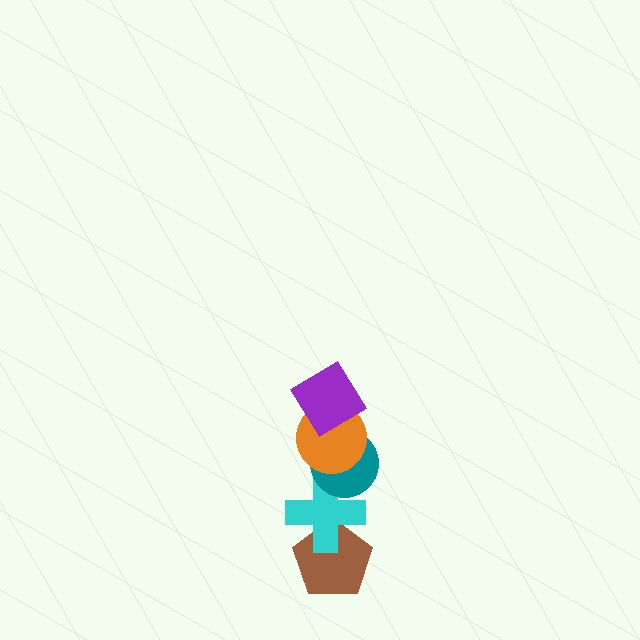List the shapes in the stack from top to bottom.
From top to bottom: the purple diamond, the orange circle, the teal circle, the cyan cross, the brown pentagon.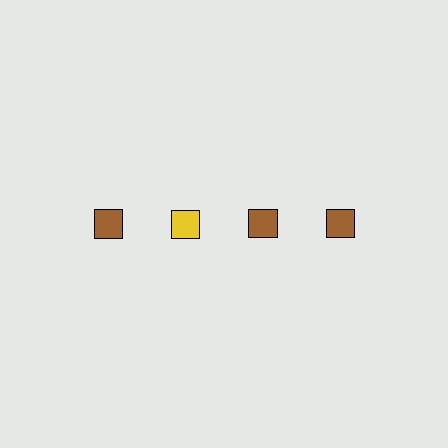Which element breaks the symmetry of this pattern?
The yellow square in the top row, second from left column breaks the symmetry. All other shapes are brown squares.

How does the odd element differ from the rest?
It has a different color: yellow instead of brown.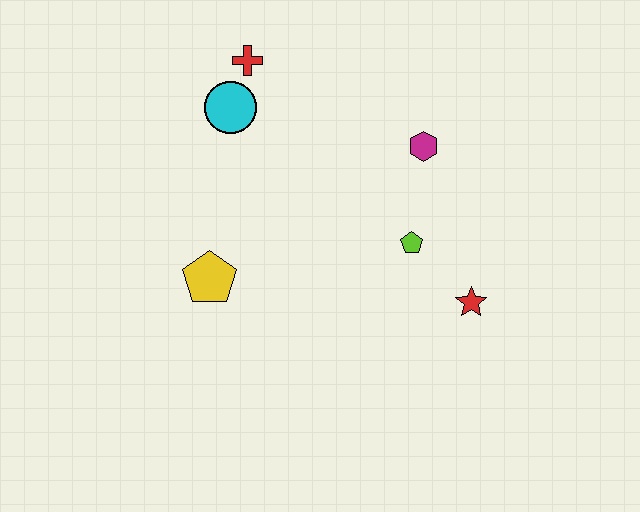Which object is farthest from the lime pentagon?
The red cross is farthest from the lime pentagon.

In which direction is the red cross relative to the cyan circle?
The red cross is above the cyan circle.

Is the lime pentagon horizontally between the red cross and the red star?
Yes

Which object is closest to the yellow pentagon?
The cyan circle is closest to the yellow pentagon.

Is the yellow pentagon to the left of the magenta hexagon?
Yes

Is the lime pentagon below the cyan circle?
Yes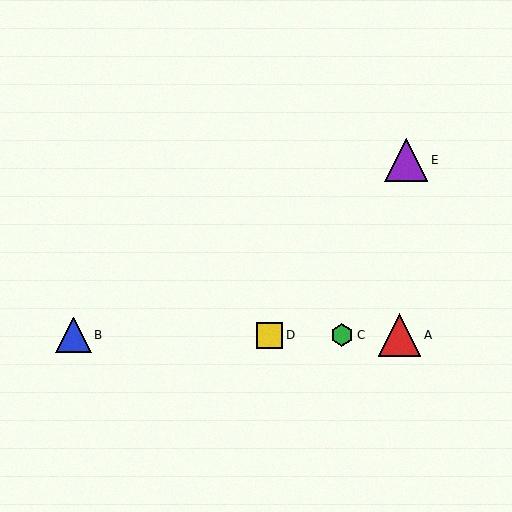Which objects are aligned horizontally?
Objects A, B, C, D are aligned horizontally.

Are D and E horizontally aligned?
No, D is at y≈335 and E is at y≈160.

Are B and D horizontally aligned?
Yes, both are at y≈335.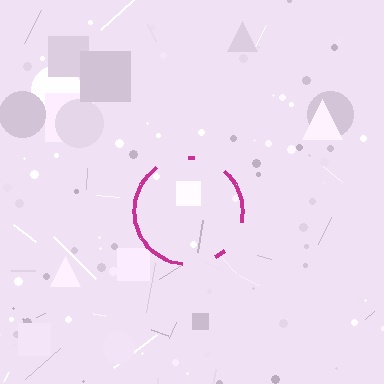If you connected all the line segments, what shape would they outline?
They would outline a circle.